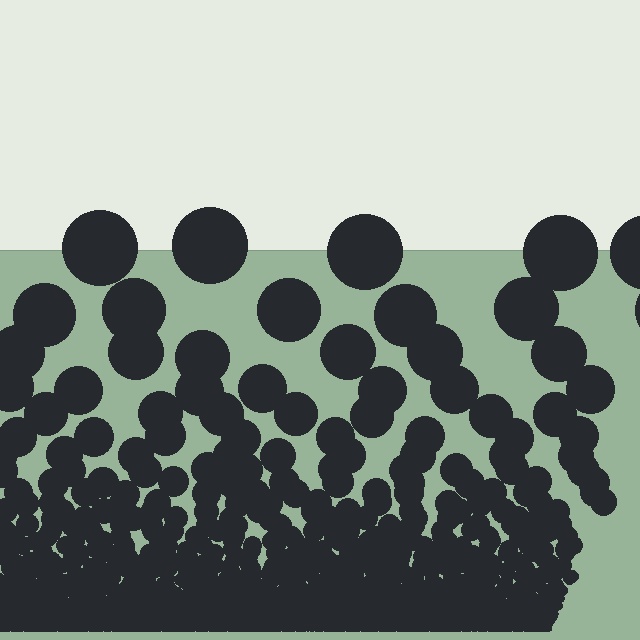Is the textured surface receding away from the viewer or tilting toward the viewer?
The surface appears to tilt toward the viewer. Texture elements get larger and sparser toward the top.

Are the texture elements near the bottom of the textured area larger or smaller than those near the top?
Smaller. The gradient is inverted — elements near the bottom are smaller and denser.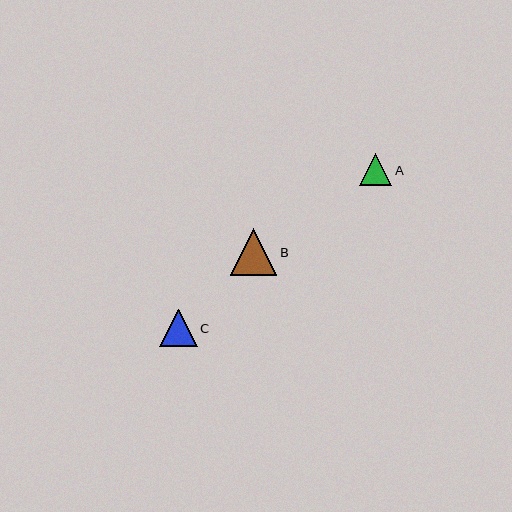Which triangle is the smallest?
Triangle A is the smallest with a size of approximately 32 pixels.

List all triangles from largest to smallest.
From largest to smallest: B, C, A.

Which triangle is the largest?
Triangle B is the largest with a size of approximately 46 pixels.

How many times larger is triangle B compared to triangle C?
Triangle B is approximately 1.2 times the size of triangle C.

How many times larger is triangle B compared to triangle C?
Triangle B is approximately 1.2 times the size of triangle C.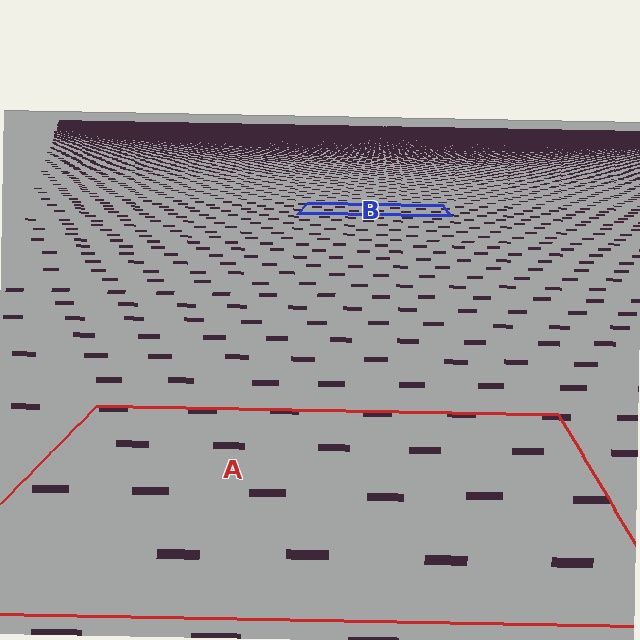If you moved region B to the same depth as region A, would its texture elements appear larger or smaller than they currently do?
They would appear larger. At a closer depth, the same texture elements are projected at a bigger on-screen size.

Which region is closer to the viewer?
Region A is closer. The texture elements there are larger and more spread out.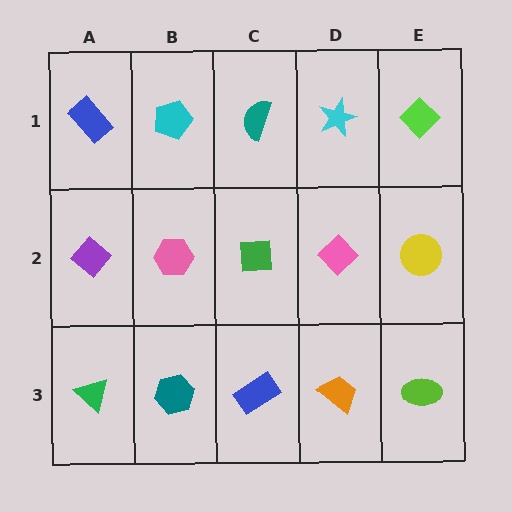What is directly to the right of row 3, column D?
A lime ellipse.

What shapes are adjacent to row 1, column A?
A purple diamond (row 2, column A), a cyan pentagon (row 1, column B).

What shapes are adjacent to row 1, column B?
A pink hexagon (row 2, column B), a blue rectangle (row 1, column A), a teal semicircle (row 1, column C).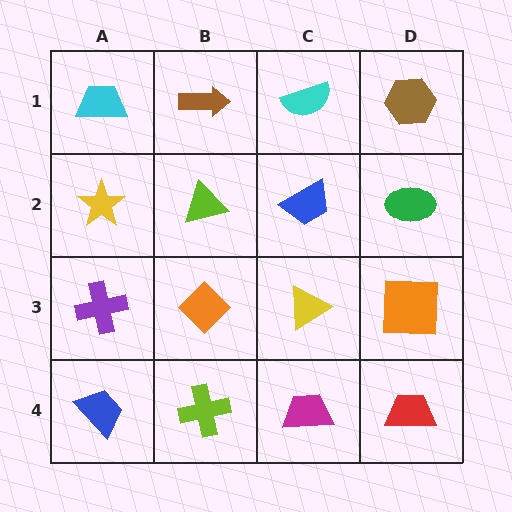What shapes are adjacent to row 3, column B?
A lime triangle (row 2, column B), a lime cross (row 4, column B), a purple cross (row 3, column A), a yellow triangle (row 3, column C).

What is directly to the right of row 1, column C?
A brown hexagon.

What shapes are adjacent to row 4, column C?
A yellow triangle (row 3, column C), a lime cross (row 4, column B), a red trapezoid (row 4, column D).